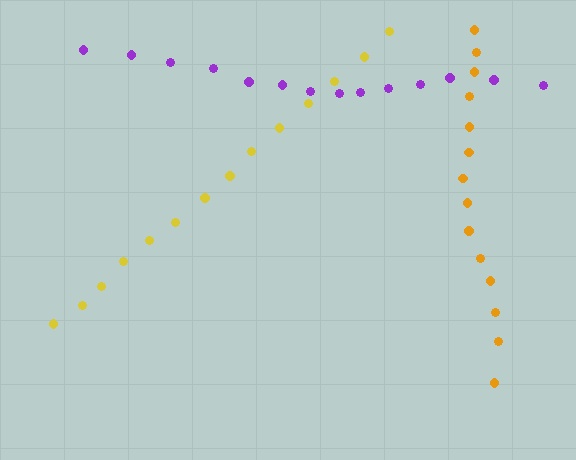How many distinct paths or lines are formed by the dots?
There are 3 distinct paths.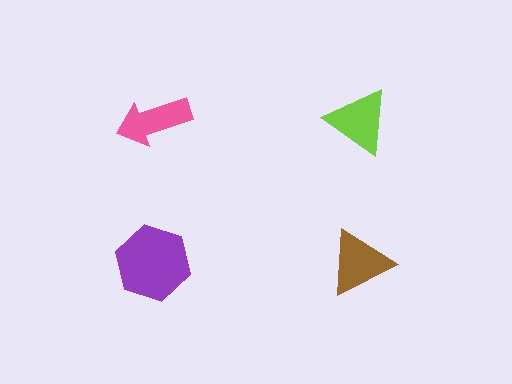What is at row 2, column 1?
A purple hexagon.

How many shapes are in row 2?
2 shapes.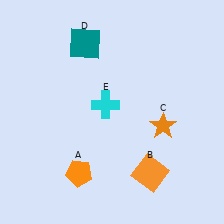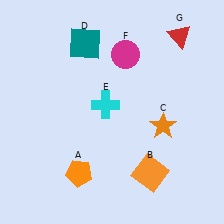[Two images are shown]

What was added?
A magenta circle (F), a red triangle (G) were added in Image 2.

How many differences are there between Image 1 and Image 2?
There are 2 differences between the two images.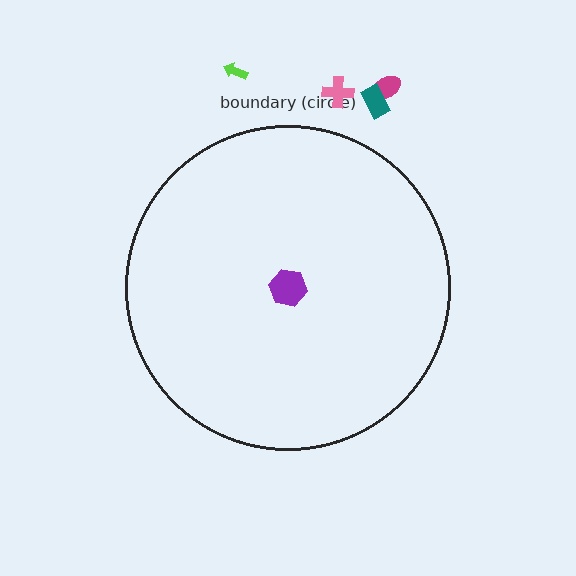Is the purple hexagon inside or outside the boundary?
Inside.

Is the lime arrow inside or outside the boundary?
Outside.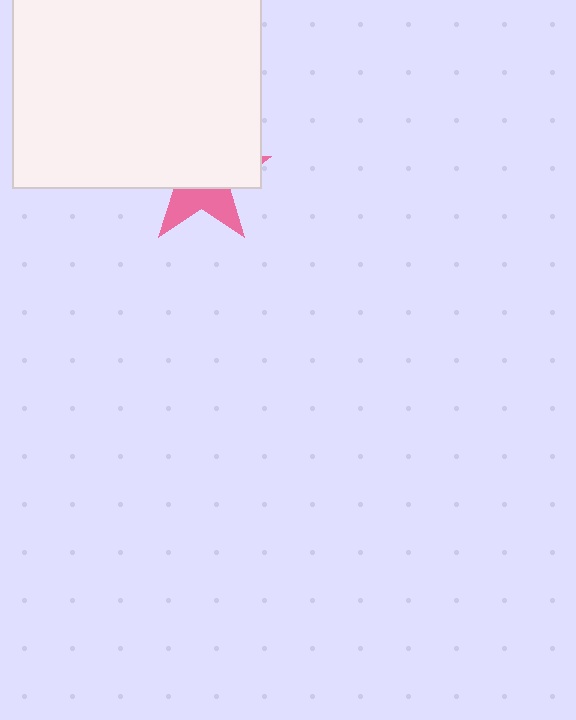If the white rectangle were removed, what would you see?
You would see the complete pink star.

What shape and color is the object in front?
The object in front is a white rectangle.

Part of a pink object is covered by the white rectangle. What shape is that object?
It is a star.